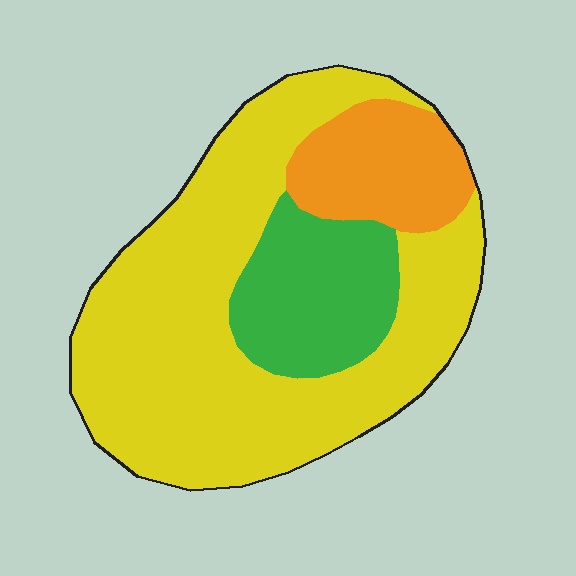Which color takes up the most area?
Yellow, at roughly 65%.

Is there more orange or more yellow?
Yellow.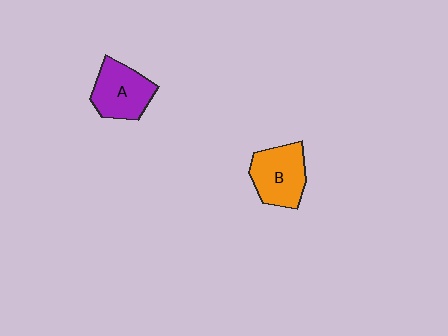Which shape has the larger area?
Shape B (orange).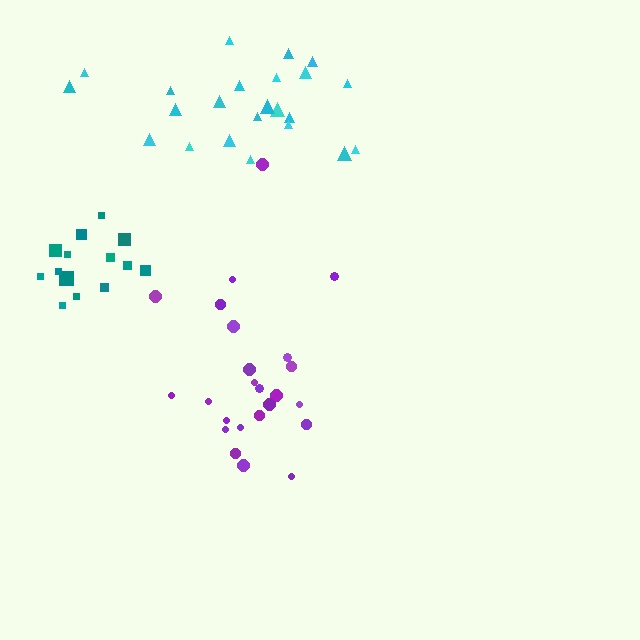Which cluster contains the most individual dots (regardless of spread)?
Purple (24).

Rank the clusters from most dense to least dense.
teal, purple, cyan.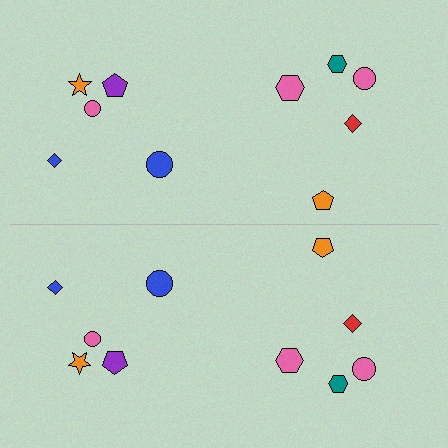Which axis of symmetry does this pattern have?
The pattern has a horizontal axis of symmetry running through the center of the image.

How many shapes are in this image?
There are 20 shapes in this image.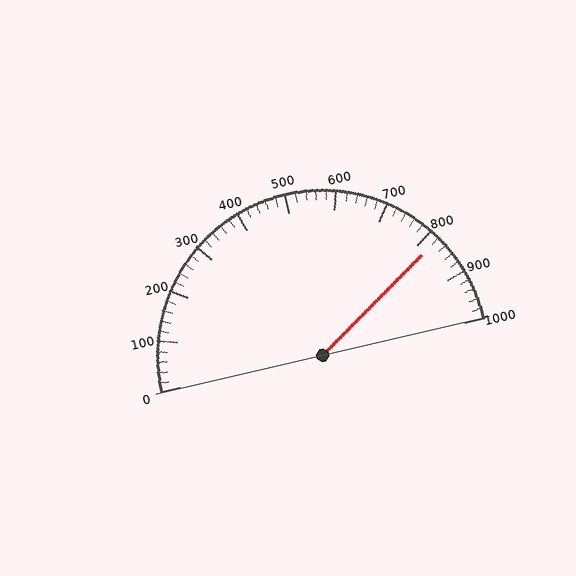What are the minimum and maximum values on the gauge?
The gauge ranges from 0 to 1000.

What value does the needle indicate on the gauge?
The needle indicates approximately 820.